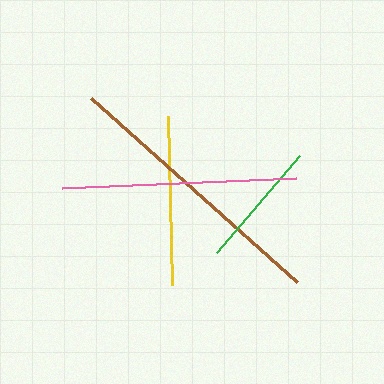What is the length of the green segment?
The green segment is approximately 128 pixels long.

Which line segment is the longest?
The brown line is the longest at approximately 276 pixels.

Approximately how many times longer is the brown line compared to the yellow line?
The brown line is approximately 1.6 times the length of the yellow line.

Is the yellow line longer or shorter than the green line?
The yellow line is longer than the green line.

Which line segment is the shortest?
The green line is the shortest at approximately 128 pixels.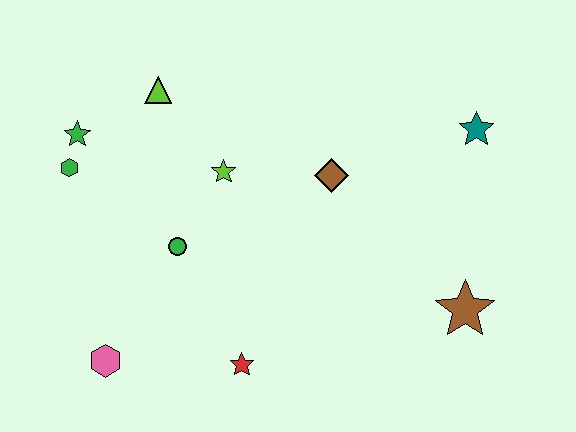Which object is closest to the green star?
The green hexagon is closest to the green star.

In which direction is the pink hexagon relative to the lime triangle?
The pink hexagon is below the lime triangle.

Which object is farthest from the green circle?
The teal star is farthest from the green circle.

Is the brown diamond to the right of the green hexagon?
Yes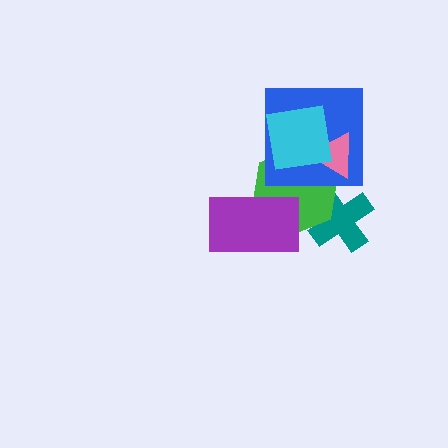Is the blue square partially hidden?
Yes, it is partially covered by another shape.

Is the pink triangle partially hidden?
Yes, it is partially covered by another shape.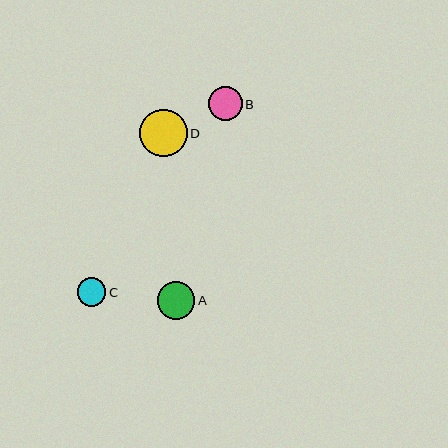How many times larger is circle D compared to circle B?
Circle D is approximately 1.4 times the size of circle B.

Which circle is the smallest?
Circle C is the smallest with a size of approximately 29 pixels.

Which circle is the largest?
Circle D is the largest with a size of approximately 48 pixels.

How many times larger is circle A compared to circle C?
Circle A is approximately 1.3 times the size of circle C.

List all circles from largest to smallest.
From largest to smallest: D, A, B, C.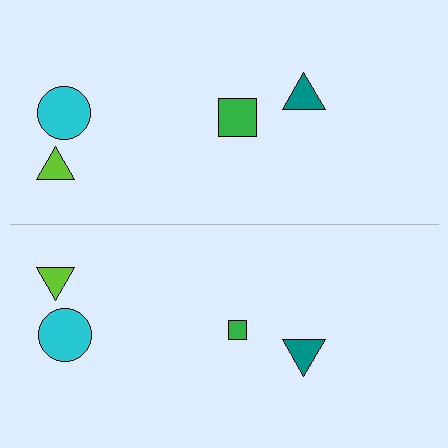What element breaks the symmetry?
The green square on the bottom side has a different size than its mirror counterpart.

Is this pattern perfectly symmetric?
No, the pattern is not perfectly symmetric. The green square on the bottom side has a different size than its mirror counterpart.